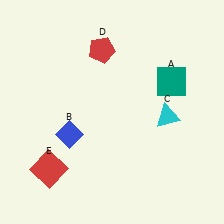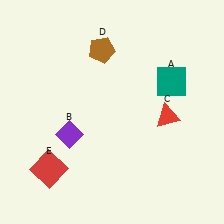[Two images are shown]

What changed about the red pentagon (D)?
In Image 1, D is red. In Image 2, it changed to brown.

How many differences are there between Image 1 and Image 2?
There are 3 differences between the two images.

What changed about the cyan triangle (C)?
In Image 1, C is cyan. In Image 2, it changed to red.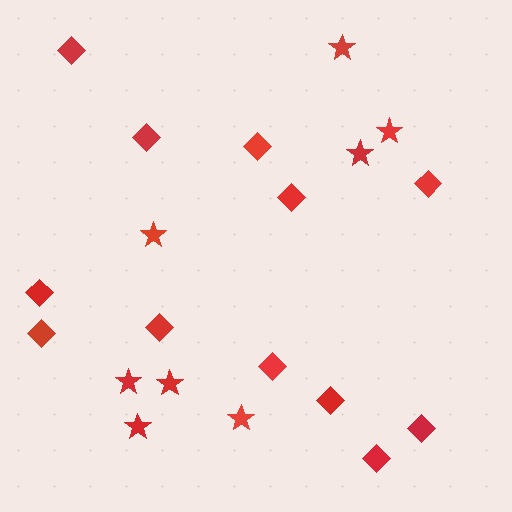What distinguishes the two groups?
There are 2 groups: one group of stars (8) and one group of diamonds (12).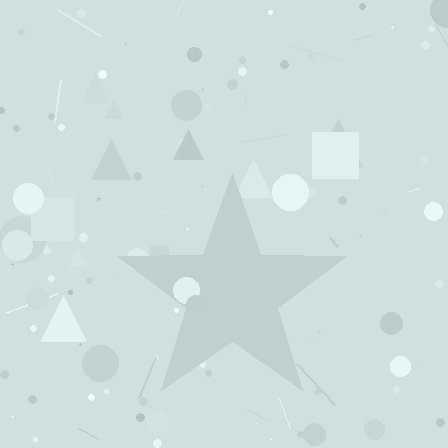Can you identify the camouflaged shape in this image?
The camouflaged shape is a star.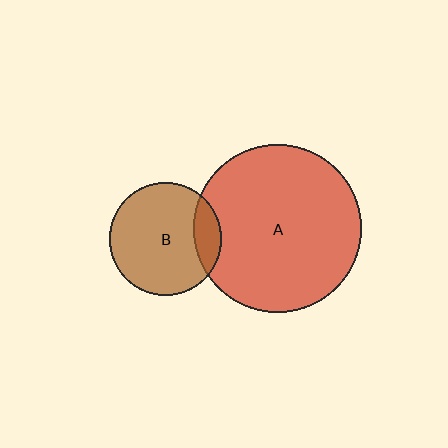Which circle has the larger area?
Circle A (red).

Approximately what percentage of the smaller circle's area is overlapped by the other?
Approximately 15%.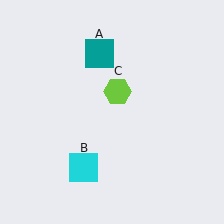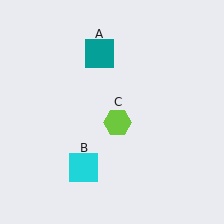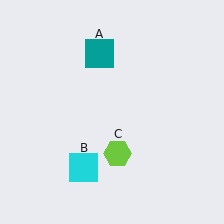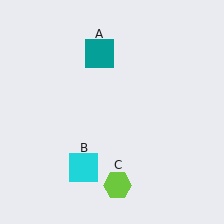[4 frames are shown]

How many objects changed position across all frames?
1 object changed position: lime hexagon (object C).